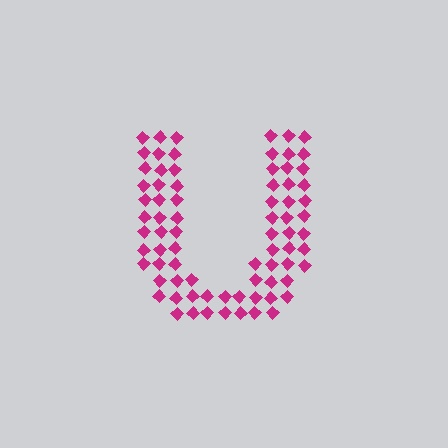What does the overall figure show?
The overall figure shows the letter U.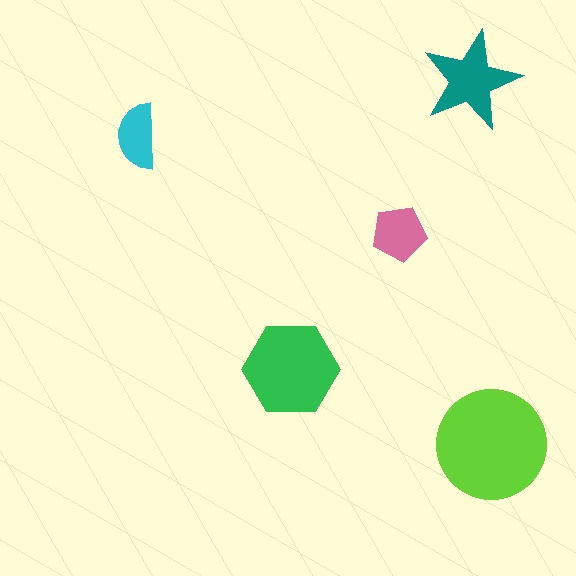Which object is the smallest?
The cyan semicircle.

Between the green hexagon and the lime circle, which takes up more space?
The lime circle.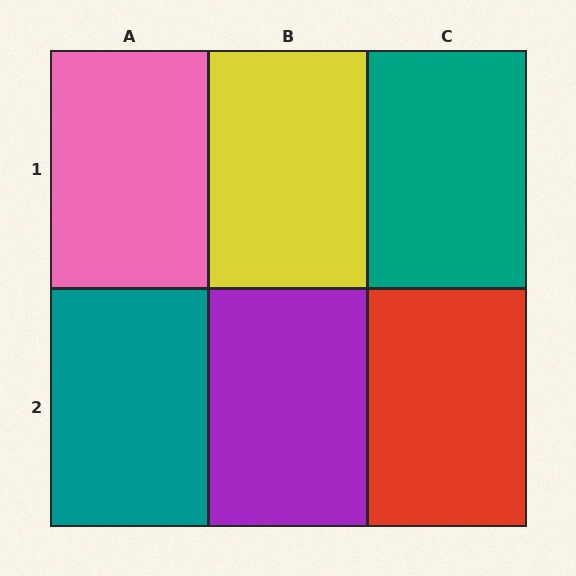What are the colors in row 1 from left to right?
Pink, yellow, teal.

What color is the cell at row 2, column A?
Teal.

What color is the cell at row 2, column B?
Purple.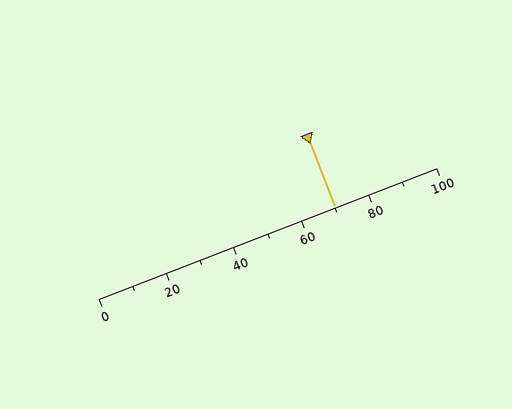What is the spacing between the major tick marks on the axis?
The major ticks are spaced 20 apart.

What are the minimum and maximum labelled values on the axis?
The axis runs from 0 to 100.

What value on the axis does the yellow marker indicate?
The marker indicates approximately 70.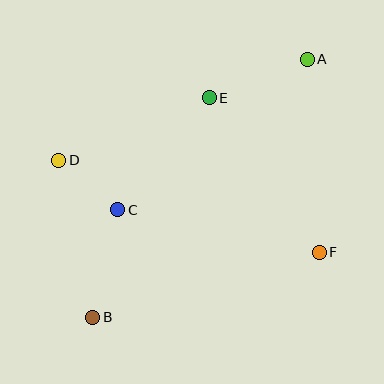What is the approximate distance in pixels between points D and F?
The distance between D and F is approximately 276 pixels.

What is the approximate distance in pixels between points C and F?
The distance between C and F is approximately 206 pixels.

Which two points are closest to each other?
Points C and D are closest to each other.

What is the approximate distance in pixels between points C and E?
The distance between C and E is approximately 145 pixels.